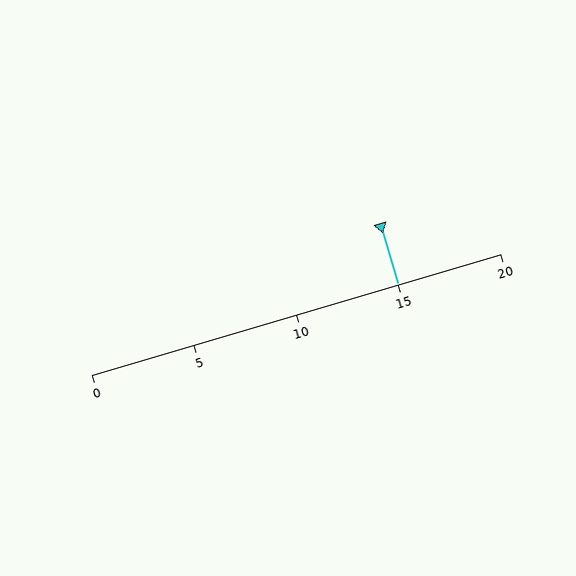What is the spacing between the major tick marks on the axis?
The major ticks are spaced 5 apart.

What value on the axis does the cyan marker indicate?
The marker indicates approximately 15.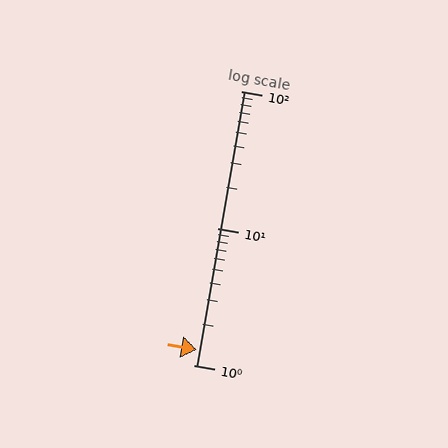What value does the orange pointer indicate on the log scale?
The pointer indicates approximately 1.3.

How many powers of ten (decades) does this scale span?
The scale spans 2 decades, from 1 to 100.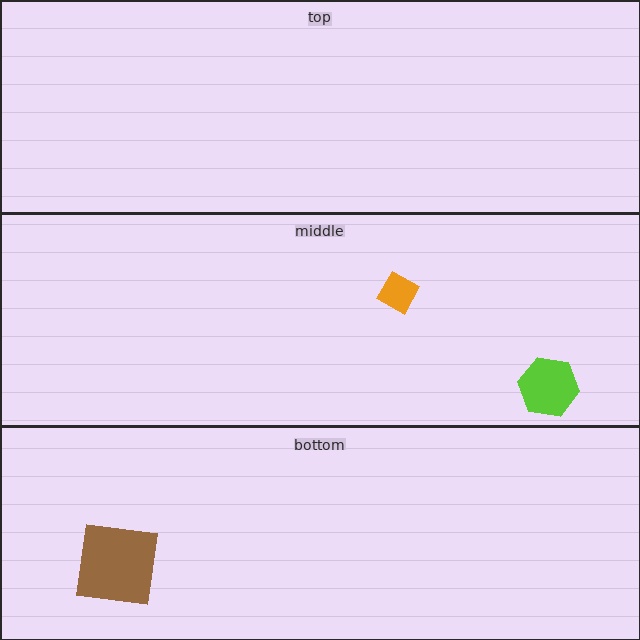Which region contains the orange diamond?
The middle region.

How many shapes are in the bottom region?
1.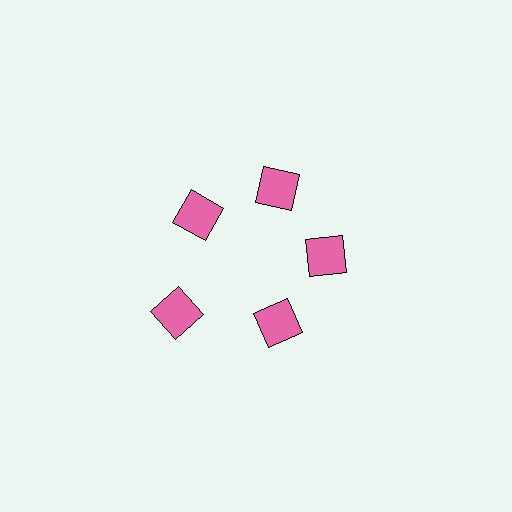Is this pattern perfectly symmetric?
No. The 5 pink squares are arranged in a ring, but one element near the 8 o'clock position is pushed outward from the center, breaking the 5-fold rotational symmetry.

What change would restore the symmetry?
The symmetry would be restored by moving it inward, back onto the ring so that all 5 squares sit at equal angles and equal distance from the center.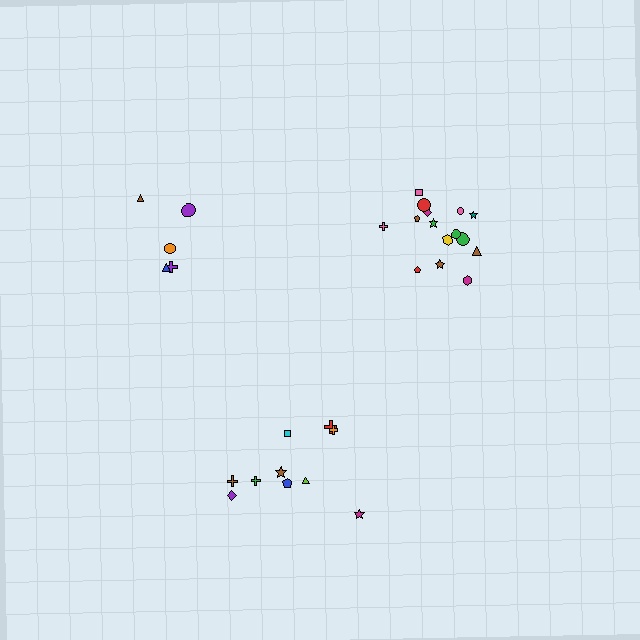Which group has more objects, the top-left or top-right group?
The top-right group.